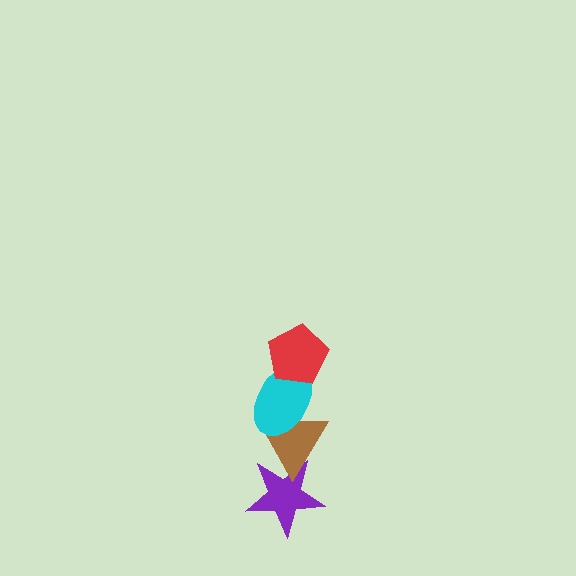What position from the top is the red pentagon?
The red pentagon is 1st from the top.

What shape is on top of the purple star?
The brown triangle is on top of the purple star.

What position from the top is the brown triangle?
The brown triangle is 3rd from the top.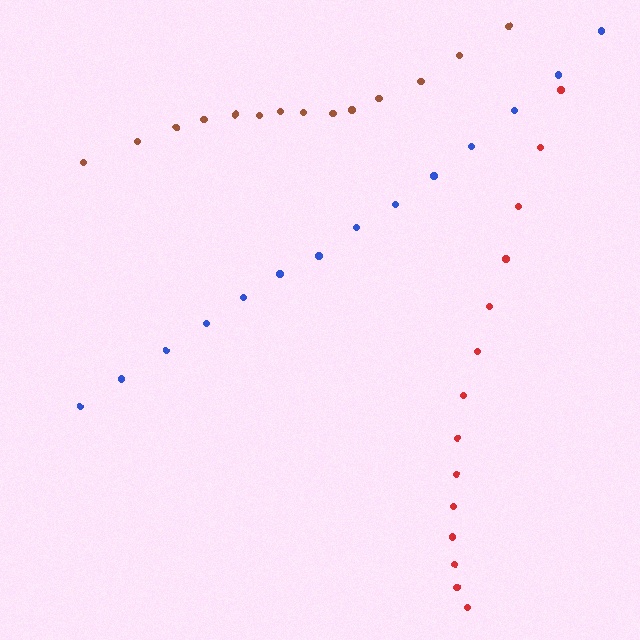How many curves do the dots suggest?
There are 3 distinct paths.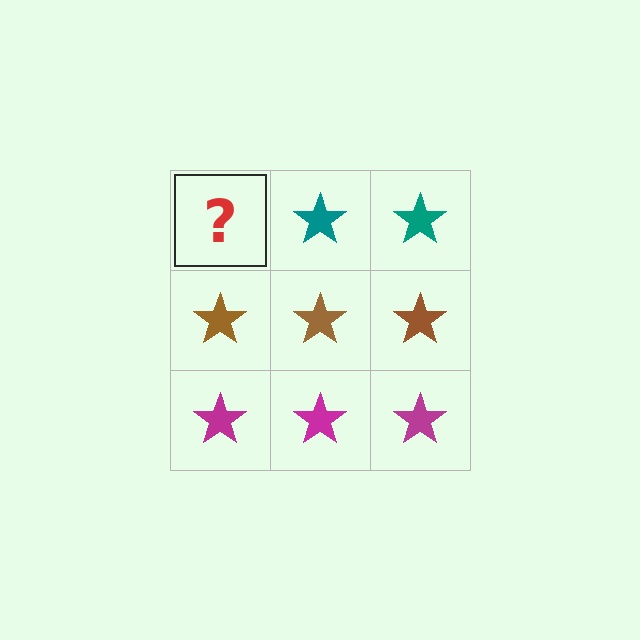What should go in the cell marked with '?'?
The missing cell should contain a teal star.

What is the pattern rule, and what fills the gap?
The rule is that each row has a consistent color. The gap should be filled with a teal star.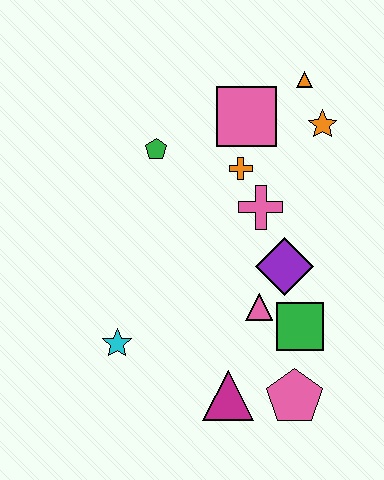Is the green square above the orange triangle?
No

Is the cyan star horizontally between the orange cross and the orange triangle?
No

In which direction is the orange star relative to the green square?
The orange star is above the green square.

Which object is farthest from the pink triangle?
The orange triangle is farthest from the pink triangle.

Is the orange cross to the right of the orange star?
No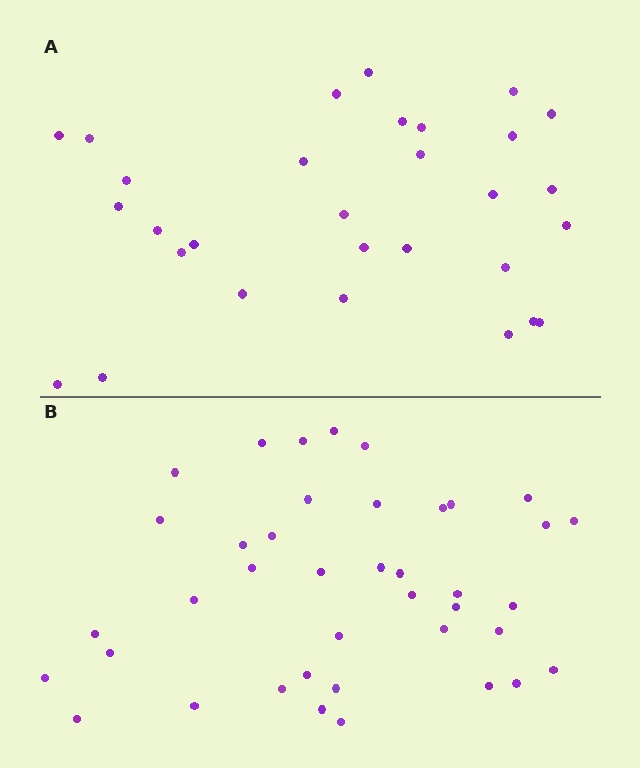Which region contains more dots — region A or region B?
Region B (the bottom region) has more dots.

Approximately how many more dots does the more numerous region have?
Region B has roughly 10 or so more dots than region A.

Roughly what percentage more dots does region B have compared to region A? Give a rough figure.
About 35% more.